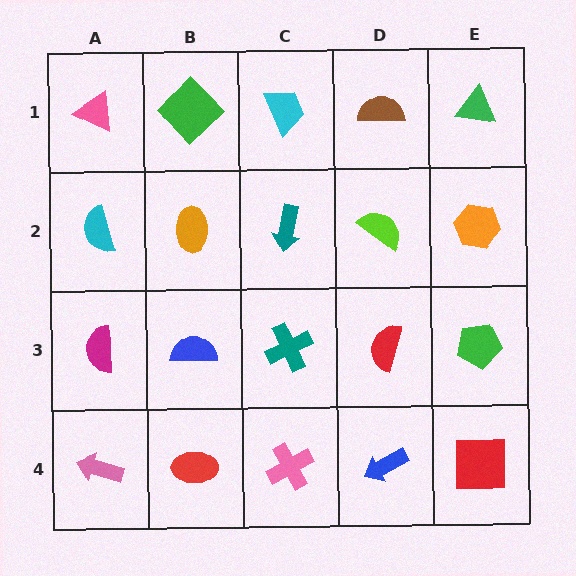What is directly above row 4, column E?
A green pentagon.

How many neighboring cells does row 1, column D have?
3.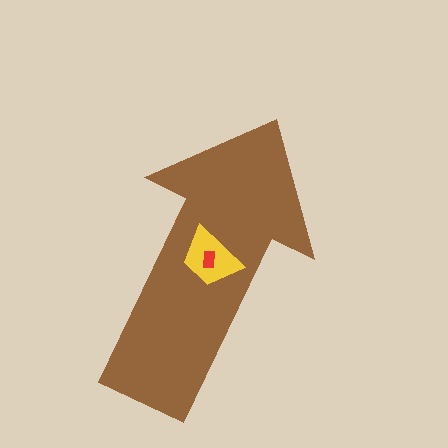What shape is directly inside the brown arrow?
The yellow trapezoid.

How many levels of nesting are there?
3.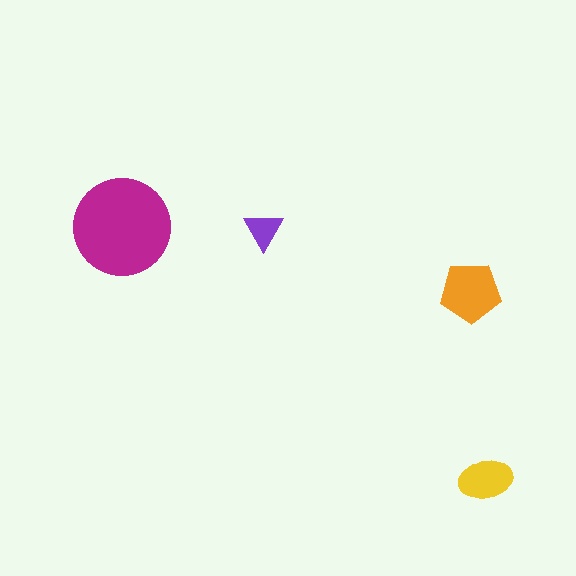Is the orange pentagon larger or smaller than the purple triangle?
Larger.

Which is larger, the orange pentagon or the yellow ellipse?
The orange pentagon.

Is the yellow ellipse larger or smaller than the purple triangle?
Larger.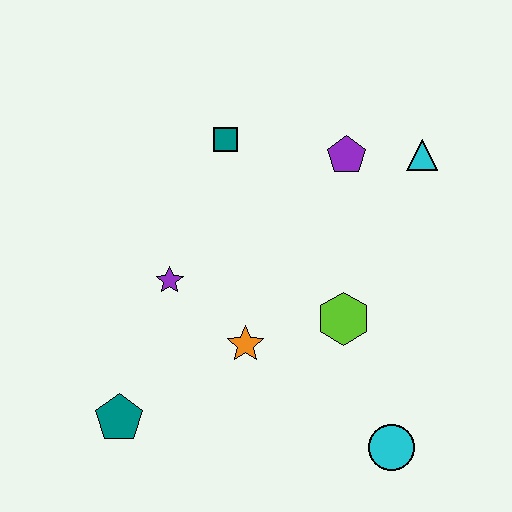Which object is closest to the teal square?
The purple pentagon is closest to the teal square.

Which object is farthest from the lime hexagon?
The teal pentagon is farthest from the lime hexagon.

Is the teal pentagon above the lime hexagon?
No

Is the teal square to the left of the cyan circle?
Yes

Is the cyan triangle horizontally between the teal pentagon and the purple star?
No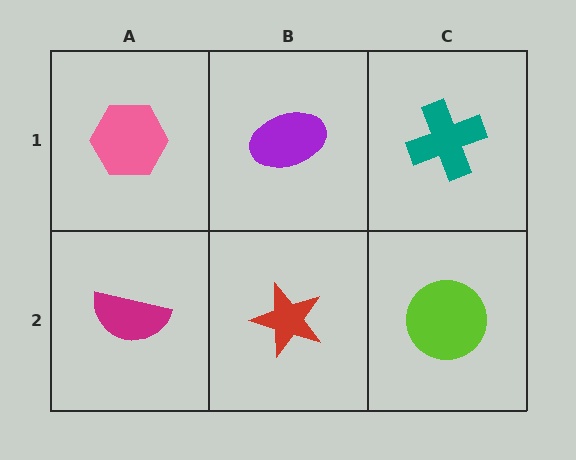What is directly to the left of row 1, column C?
A purple ellipse.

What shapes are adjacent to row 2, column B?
A purple ellipse (row 1, column B), a magenta semicircle (row 2, column A), a lime circle (row 2, column C).